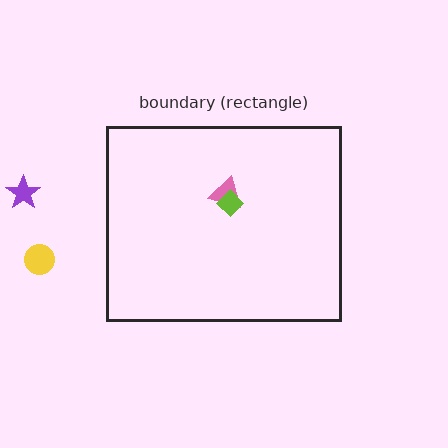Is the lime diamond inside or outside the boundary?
Inside.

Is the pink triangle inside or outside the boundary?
Inside.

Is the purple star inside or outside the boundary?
Outside.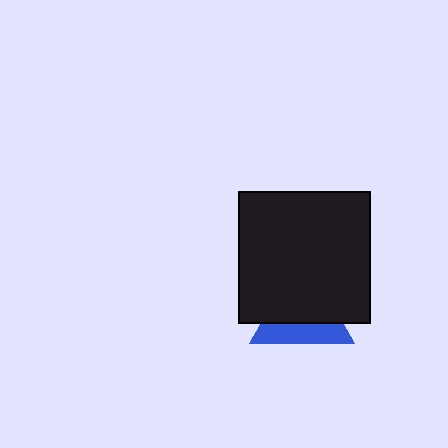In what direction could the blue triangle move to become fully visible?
The blue triangle could move down. That would shift it out from behind the black square entirely.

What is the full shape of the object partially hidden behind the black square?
The partially hidden object is a blue triangle.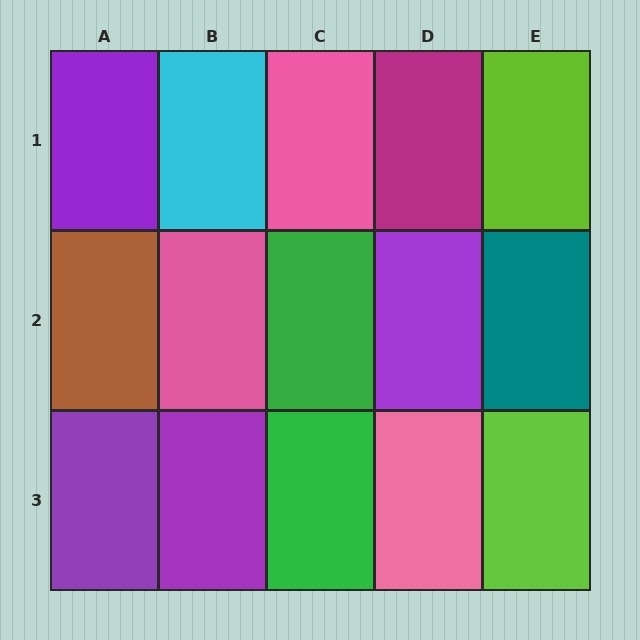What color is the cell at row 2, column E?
Teal.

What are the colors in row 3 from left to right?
Purple, purple, green, pink, lime.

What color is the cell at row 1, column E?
Lime.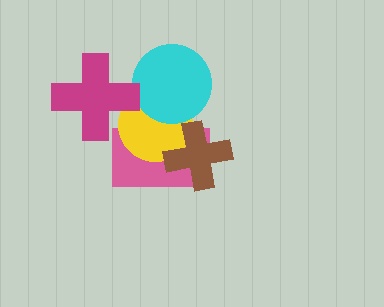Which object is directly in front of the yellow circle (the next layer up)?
The brown cross is directly in front of the yellow circle.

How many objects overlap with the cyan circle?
2 objects overlap with the cyan circle.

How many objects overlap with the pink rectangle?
3 objects overlap with the pink rectangle.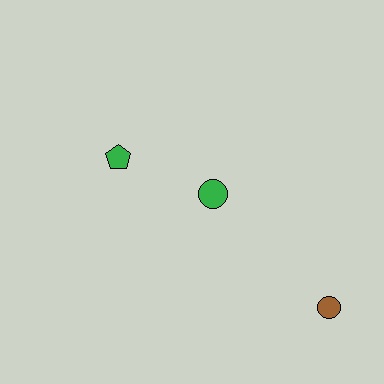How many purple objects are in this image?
There are no purple objects.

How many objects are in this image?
There are 3 objects.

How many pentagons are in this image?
There is 1 pentagon.